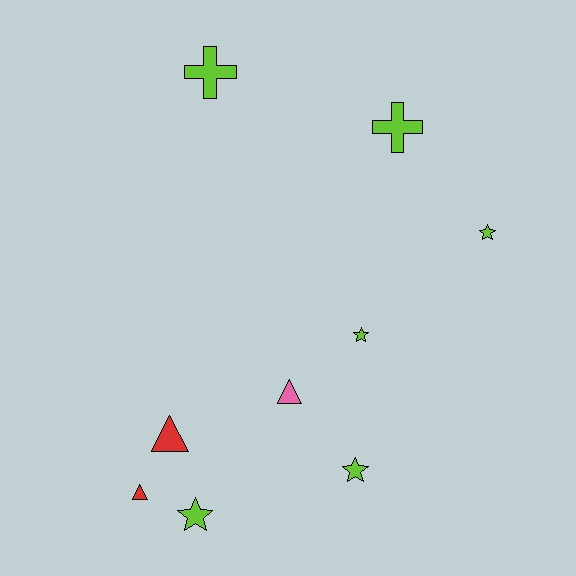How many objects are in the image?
There are 9 objects.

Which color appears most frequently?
Lime, with 6 objects.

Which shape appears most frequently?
Star, with 4 objects.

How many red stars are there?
There are no red stars.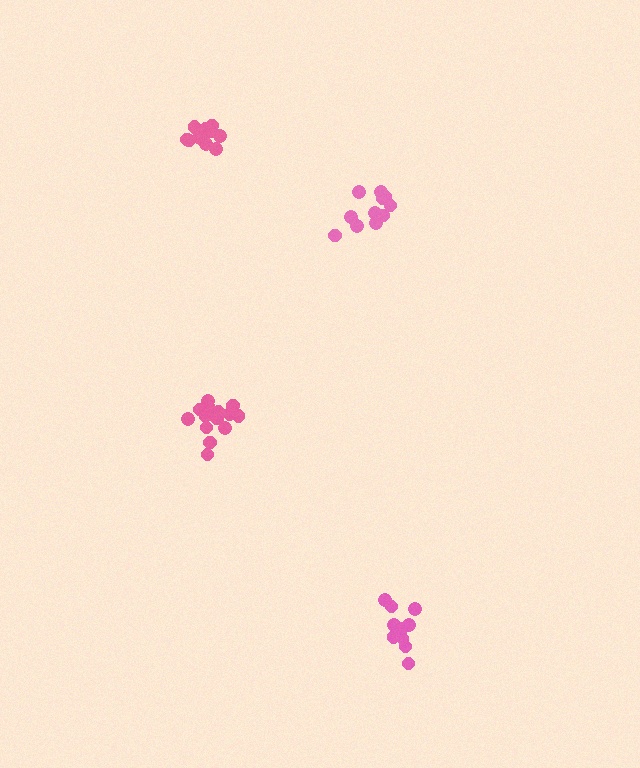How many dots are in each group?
Group 1: 16 dots, Group 2: 11 dots, Group 3: 11 dots, Group 4: 11 dots (49 total).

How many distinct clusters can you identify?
There are 4 distinct clusters.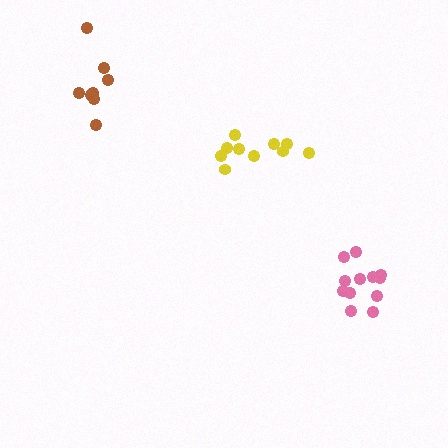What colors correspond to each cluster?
The clusters are colored: brown, yellow, pink.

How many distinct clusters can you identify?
There are 3 distinct clusters.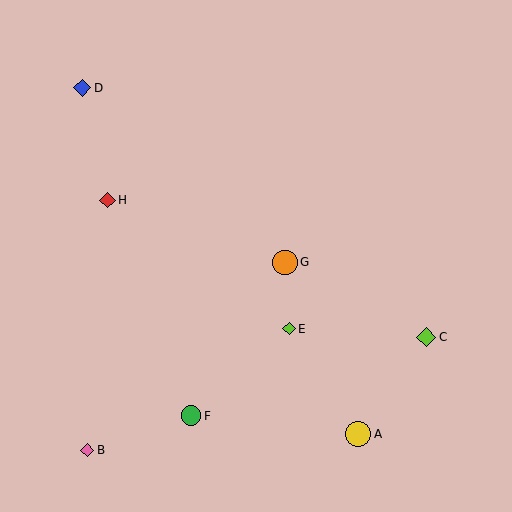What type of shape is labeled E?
Shape E is a lime diamond.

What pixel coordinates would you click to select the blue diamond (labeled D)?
Click at (82, 88) to select the blue diamond D.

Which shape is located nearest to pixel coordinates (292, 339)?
The lime diamond (labeled E) at (289, 329) is nearest to that location.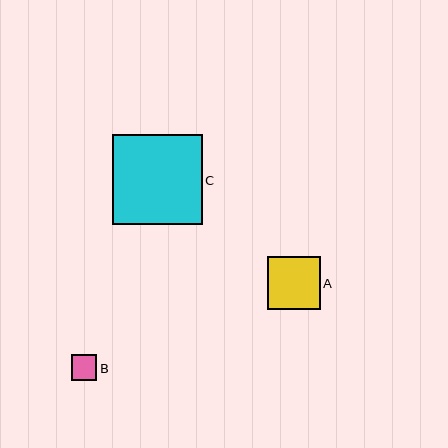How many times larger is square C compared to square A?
Square C is approximately 1.7 times the size of square A.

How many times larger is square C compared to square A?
Square C is approximately 1.7 times the size of square A.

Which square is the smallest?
Square B is the smallest with a size of approximately 26 pixels.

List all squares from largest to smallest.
From largest to smallest: C, A, B.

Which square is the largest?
Square C is the largest with a size of approximately 90 pixels.